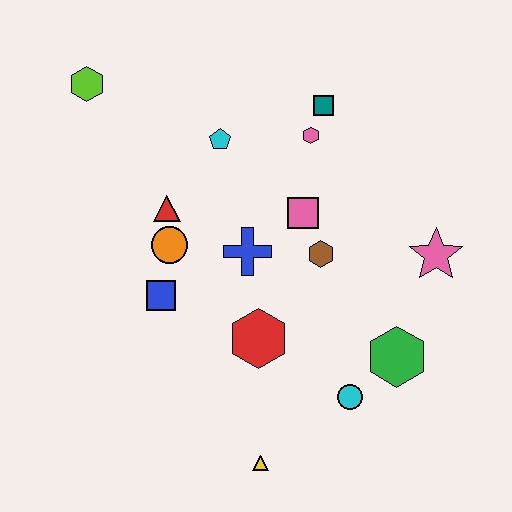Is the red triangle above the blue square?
Yes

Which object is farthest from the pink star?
The lime hexagon is farthest from the pink star.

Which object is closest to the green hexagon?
The cyan circle is closest to the green hexagon.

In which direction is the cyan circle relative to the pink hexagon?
The cyan circle is below the pink hexagon.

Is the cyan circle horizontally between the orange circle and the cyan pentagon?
No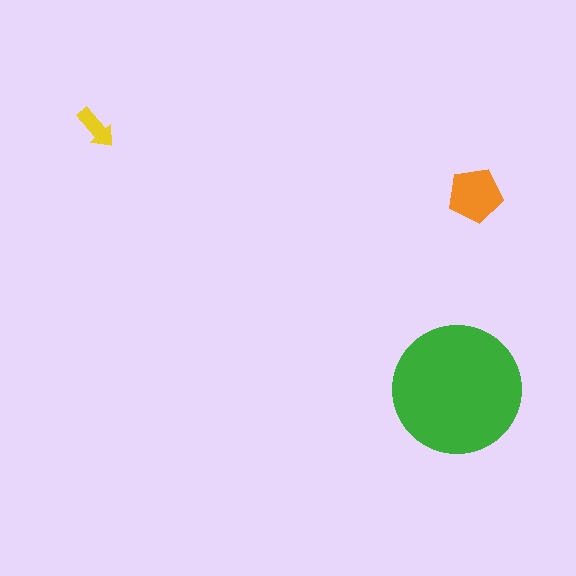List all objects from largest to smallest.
The green circle, the orange pentagon, the yellow arrow.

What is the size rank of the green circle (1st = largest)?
1st.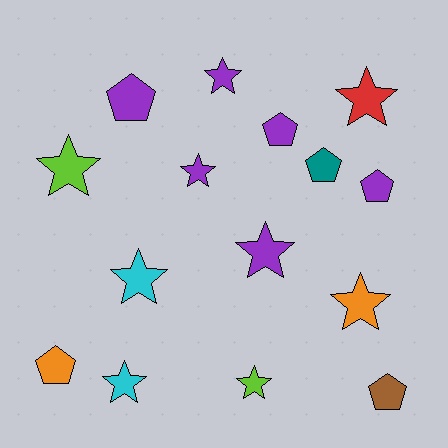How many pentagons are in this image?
There are 6 pentagons.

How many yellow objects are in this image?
There are no yellow objects.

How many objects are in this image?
There are 15 objects.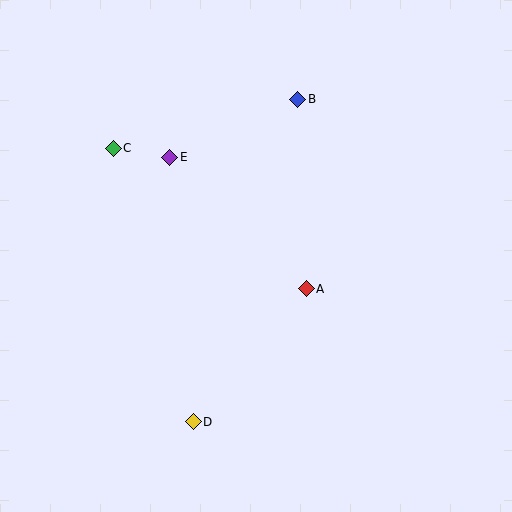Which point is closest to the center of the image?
Point A at (306, 289) is closest to the center.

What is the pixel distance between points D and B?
The distance between D and B is 339 pixels.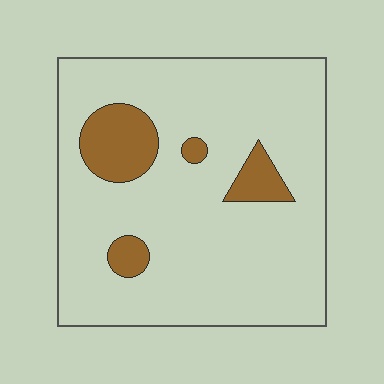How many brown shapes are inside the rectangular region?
4.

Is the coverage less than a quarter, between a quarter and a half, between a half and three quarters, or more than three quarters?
Less than a quarter.